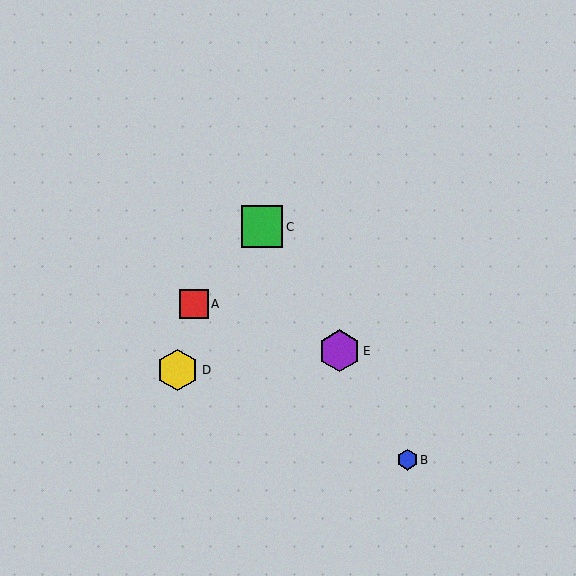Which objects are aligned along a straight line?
Objects B, C, E are aligned along a straight line.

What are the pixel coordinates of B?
Object B is at (407, 460).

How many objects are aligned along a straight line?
3 objects (B, C, E) are aligned along a straight line.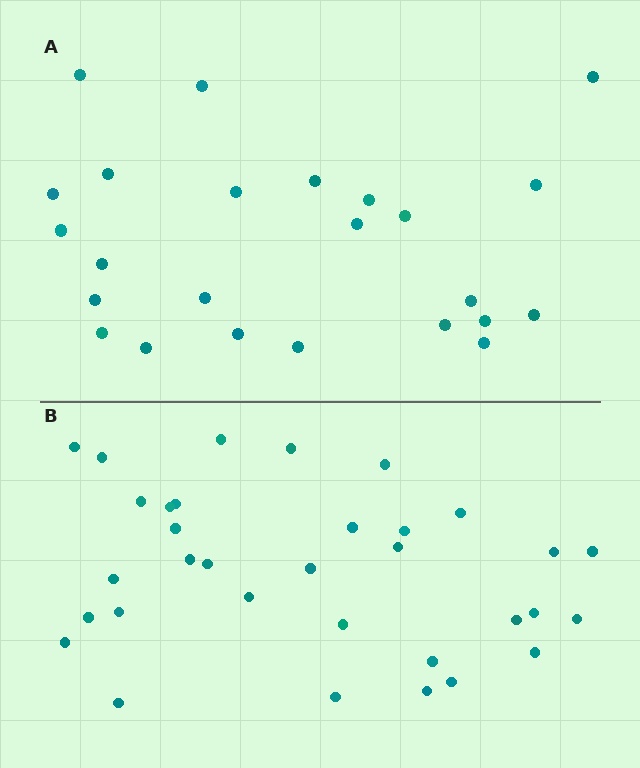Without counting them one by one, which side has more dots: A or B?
Region B (the bottom region) has more dots.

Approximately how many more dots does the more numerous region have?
Region B has roughly 8 or so more dots than region A.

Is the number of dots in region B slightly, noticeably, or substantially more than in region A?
Region B has noticeably more, but not dramatically so. The ratio is roughly 1.4 to 1.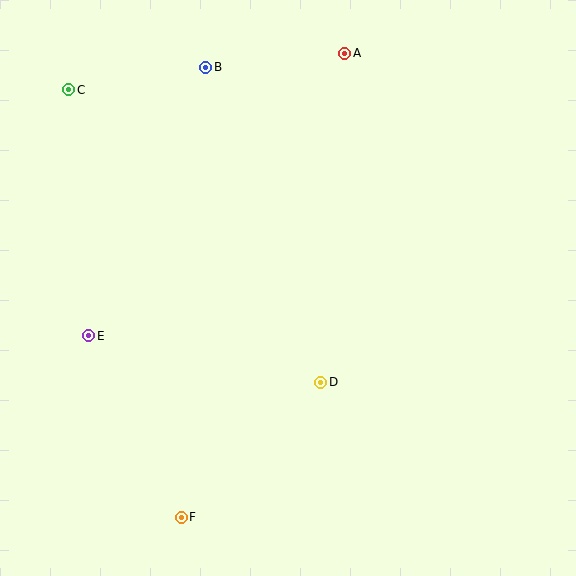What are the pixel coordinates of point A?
Point A is at (345, 53).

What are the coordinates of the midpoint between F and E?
The midpoint between F and E is at (135, 426).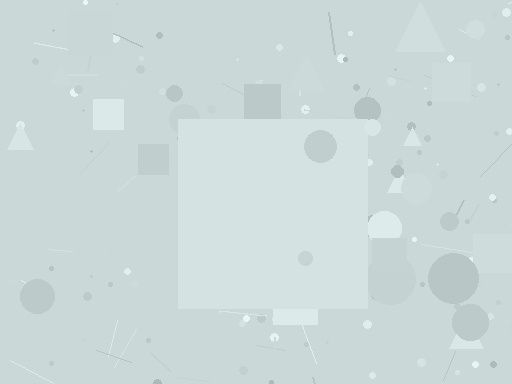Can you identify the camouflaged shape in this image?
The camouflaged shape is a square.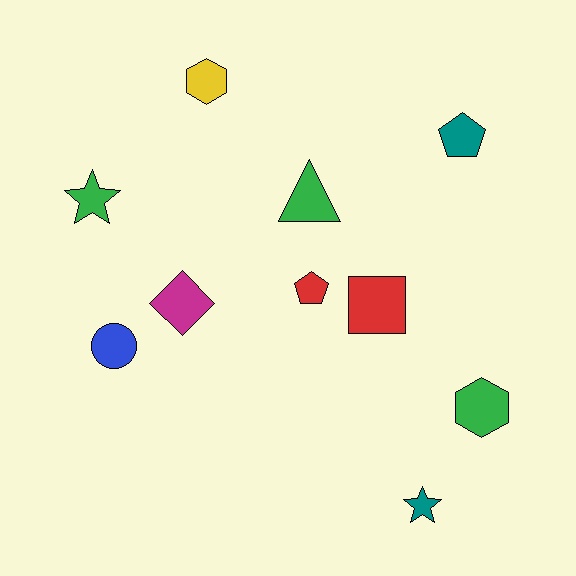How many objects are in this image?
There are 10 objects.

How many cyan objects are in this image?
There are no cyan objects.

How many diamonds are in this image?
There is 1 diamond.